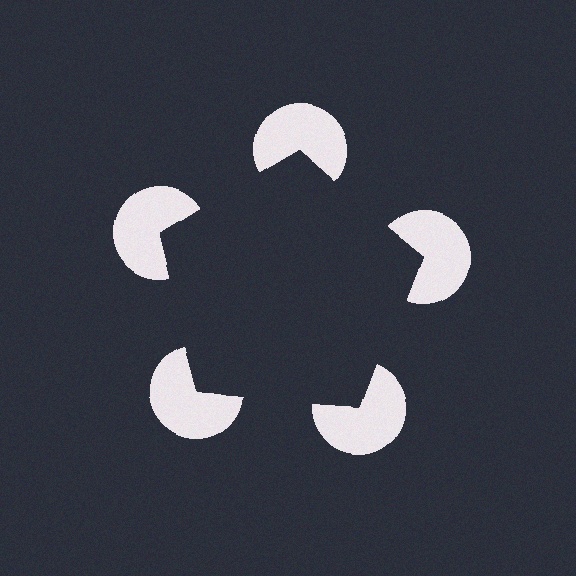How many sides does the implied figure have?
5 sides.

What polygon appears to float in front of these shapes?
An illusory pentagon — its edges are inferred from the aligned wedge cuts in the pac-man discs, not physically drawn.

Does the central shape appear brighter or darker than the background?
It typically appears slightly darker than the background, even though no actual brightness change is drawn.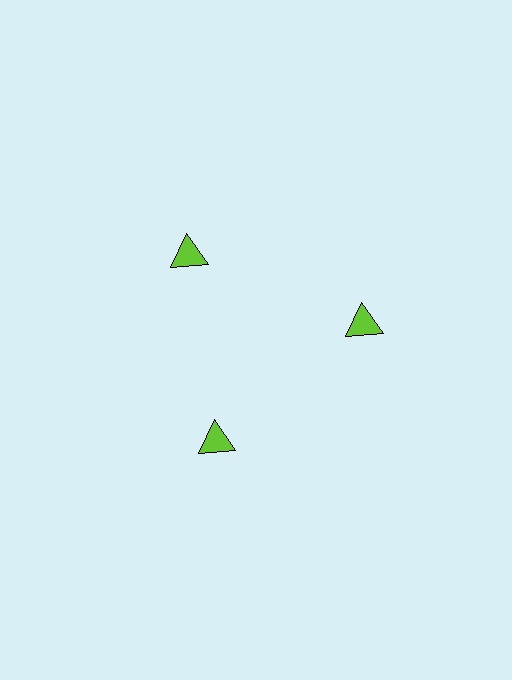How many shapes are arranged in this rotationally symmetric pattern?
There are 3 shapes, arranged in 3 groups of 1.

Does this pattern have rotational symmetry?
Yes, this pattern has 3-fold rotational symmetry. It looks the same after rotating 120 degrees around the center.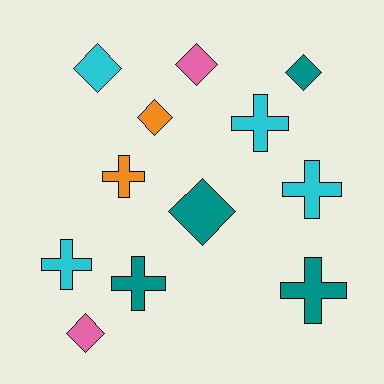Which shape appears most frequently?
Cross, with 6 objects.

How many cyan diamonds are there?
There is 1 cyan diamond.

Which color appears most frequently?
Cyan, with 4 objects.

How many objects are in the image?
There are 12 objects.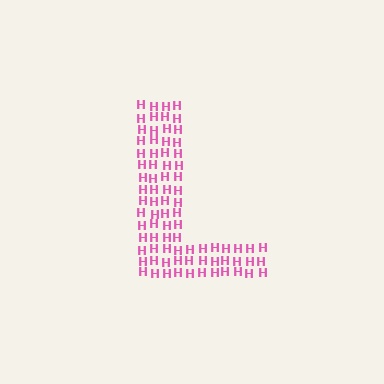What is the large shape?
The large shape is the letter L.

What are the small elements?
The small elements are letter H's.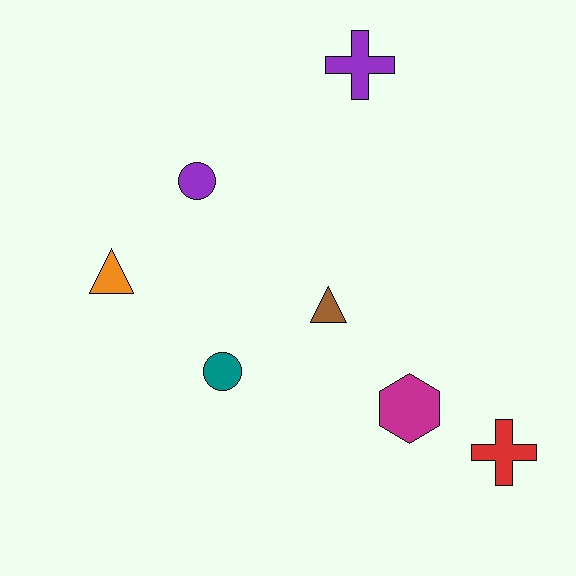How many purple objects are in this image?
There are 2 purple objects.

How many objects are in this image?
There are 7 objects.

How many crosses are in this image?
There are 2 crosses.